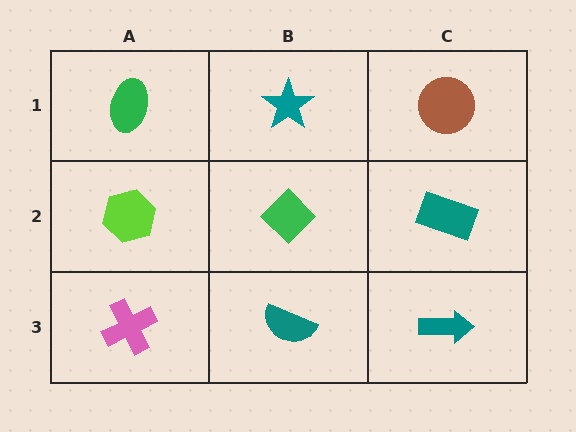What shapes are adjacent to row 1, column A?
A lime hexagon (row 2, column A), a teal star (row 1, column B).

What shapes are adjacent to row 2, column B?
A teal star (row 1, column B), a teal semicircle (row 3, column B), a lime hexagon (row 2, column A), a teal rectangle (row 2, column C).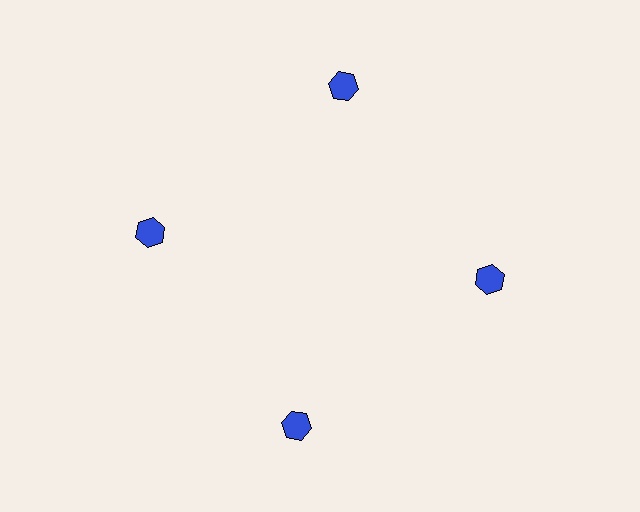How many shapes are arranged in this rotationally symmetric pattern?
There are 4 shapes, arranged in 4 groups of 1.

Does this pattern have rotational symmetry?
Yes, this pattern has 4-fold rotational symmetry. It looks the same after rotating 90 degrees around the center.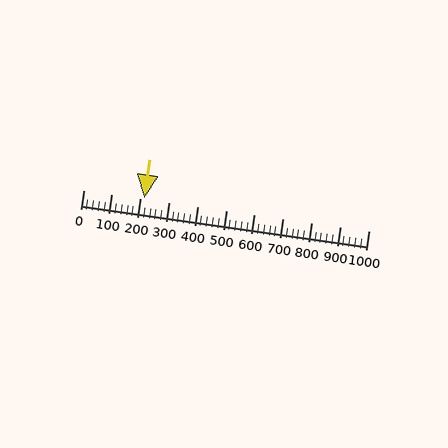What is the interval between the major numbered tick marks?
The major tick marks are spaced 100 units apart.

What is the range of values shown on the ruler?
The ruler shows values from 0 to 1000.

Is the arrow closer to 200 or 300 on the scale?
The arrow is closer to 200.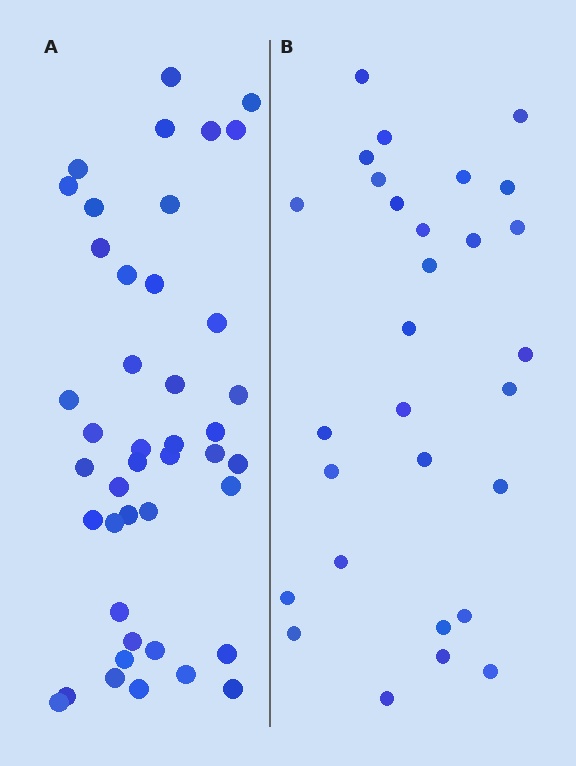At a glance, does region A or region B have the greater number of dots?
Region A (the left region) has more dots.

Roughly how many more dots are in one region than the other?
Region A has approximately 15 more dots than region B.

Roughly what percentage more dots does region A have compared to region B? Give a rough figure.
About 50% more.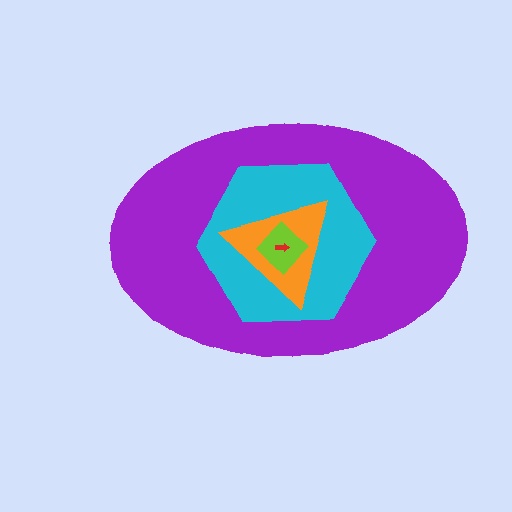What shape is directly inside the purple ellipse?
The cyan hexagon.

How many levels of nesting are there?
5.